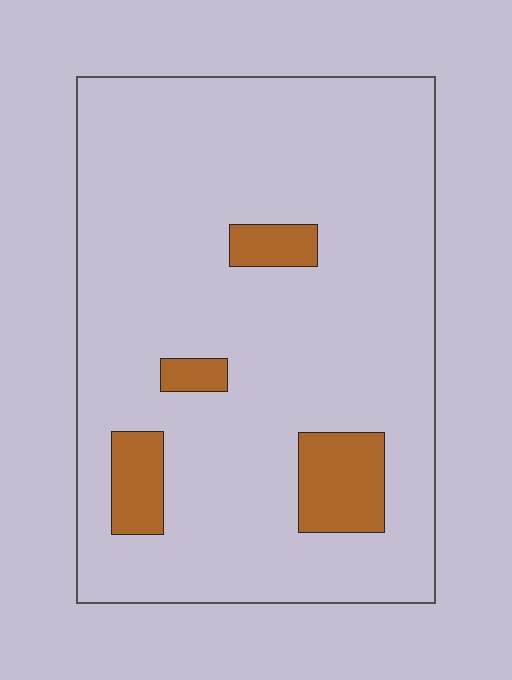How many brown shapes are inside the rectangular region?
4.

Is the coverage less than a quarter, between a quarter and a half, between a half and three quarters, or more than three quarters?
Less than a quarter.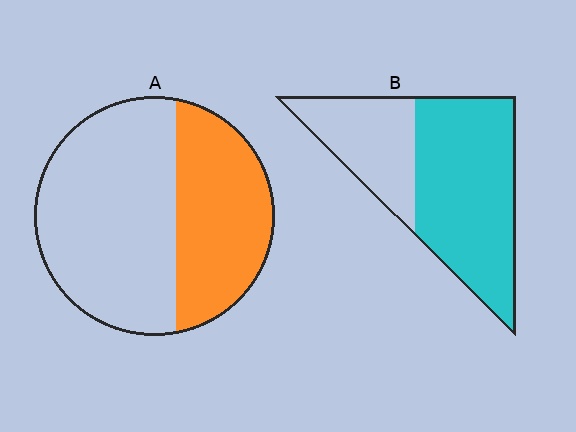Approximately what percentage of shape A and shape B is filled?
A is approximately 40% and B is approximately 65%.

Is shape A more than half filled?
No.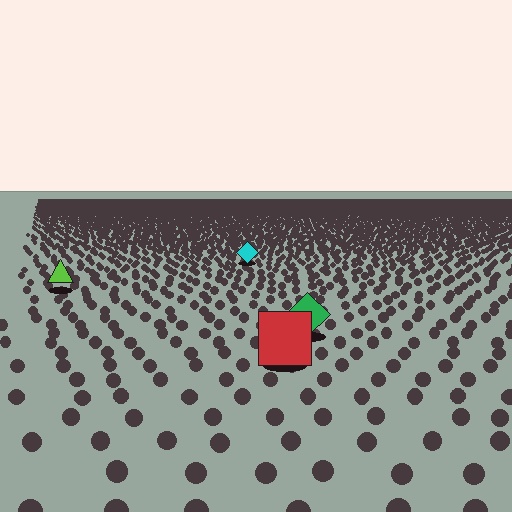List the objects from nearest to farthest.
From nearest to farthest: the red square, the green diamond, the lime triangle, the cyan diamond.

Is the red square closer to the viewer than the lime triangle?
Yes. The red square is closer — you can tell from the texture gradient: the ground texture is coarser near it.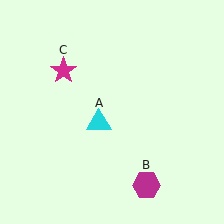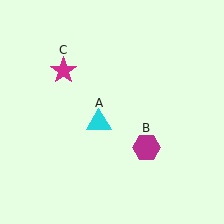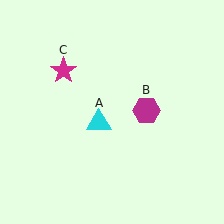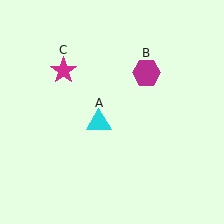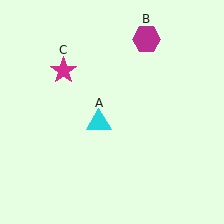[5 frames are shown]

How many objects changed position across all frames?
1 object changed position: magenta hexagon (object B).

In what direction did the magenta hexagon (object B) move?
The magenta hexagon (object B) moved up.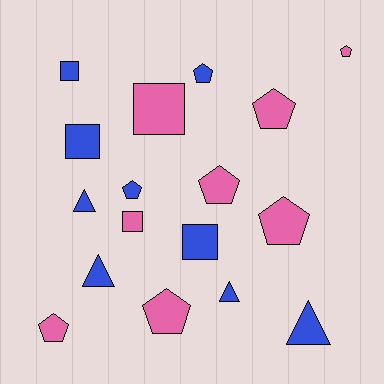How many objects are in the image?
There are 17 objects.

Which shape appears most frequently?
Pentagon, with 8 objects.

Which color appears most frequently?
Blue, with 9 objects.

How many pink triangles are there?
There are no pink triangles.